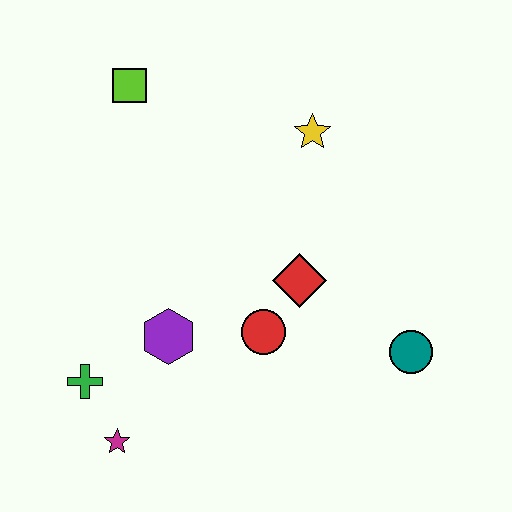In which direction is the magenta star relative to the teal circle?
The magenta star is to the left of the teal circle.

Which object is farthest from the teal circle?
The lime square is farthest from the teal circle.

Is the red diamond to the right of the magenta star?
Yes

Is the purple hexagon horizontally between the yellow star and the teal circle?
No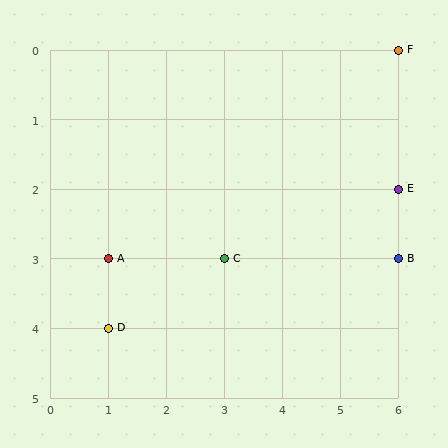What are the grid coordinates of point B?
Point B is at grid coordinates (6, 3).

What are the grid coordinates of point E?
Point E is at grid coordinates (6, 2).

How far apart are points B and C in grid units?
Points B and C are 3 columns apart.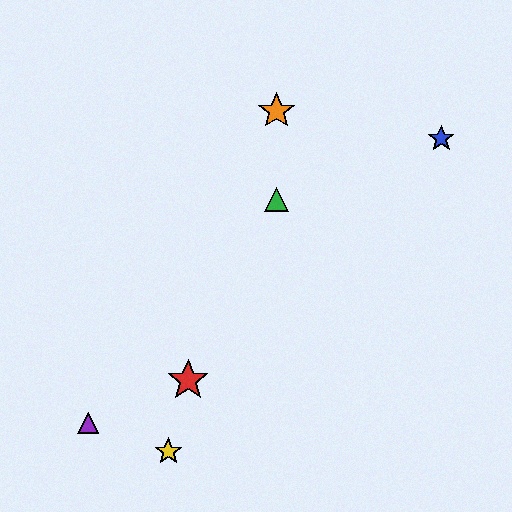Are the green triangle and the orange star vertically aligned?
Yes, both are at x≈277.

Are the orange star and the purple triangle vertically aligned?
No, the orange star is at x≈277 and the purple triangle is at x≈88.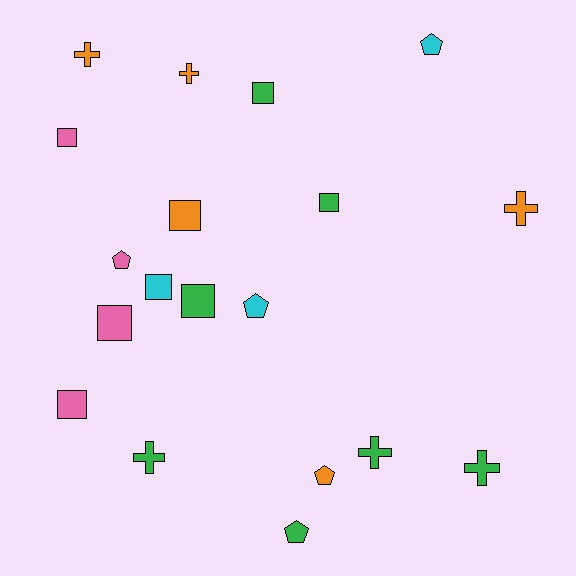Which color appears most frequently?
Green, with 7 objects.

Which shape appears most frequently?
Square, with 8 objects.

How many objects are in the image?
There are 19 objects.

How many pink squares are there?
There are 3 pink squares.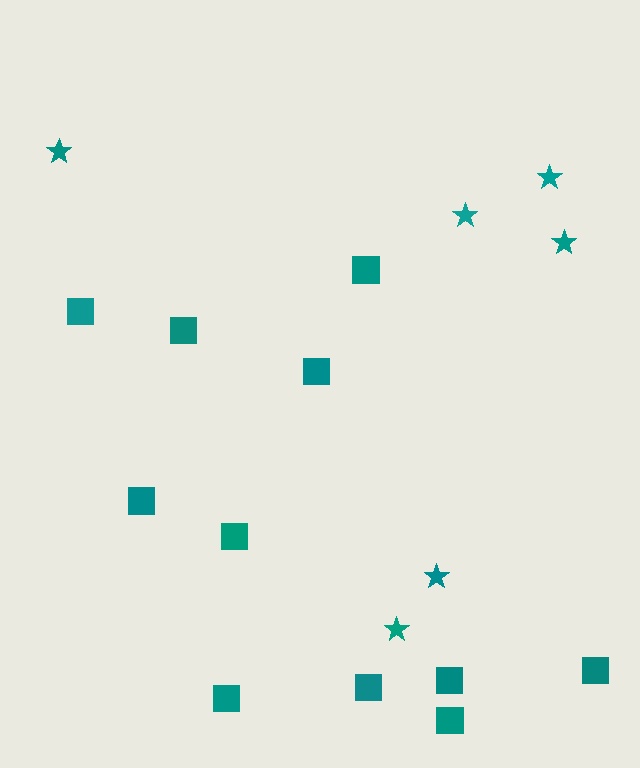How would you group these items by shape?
There are 2 groups: one group of squares (11) and one group of stars (6).